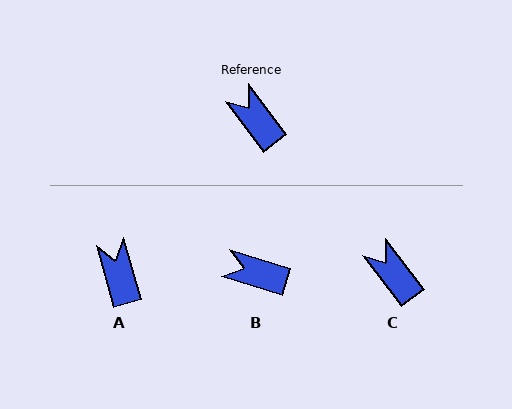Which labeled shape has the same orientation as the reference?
C.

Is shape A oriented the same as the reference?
No, it is off by about 22 degrees.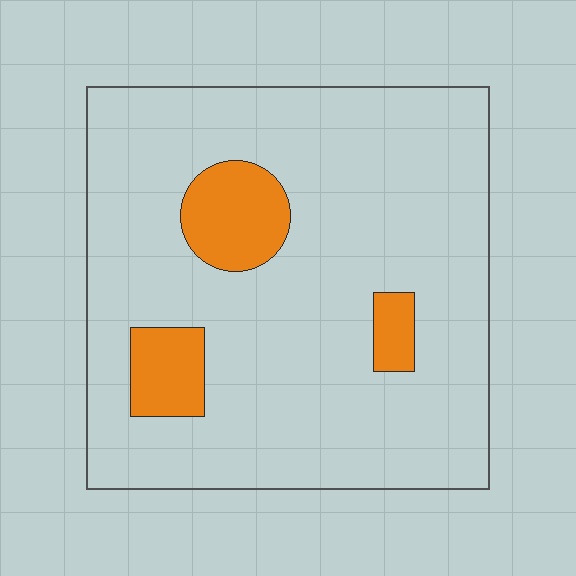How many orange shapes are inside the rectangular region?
3.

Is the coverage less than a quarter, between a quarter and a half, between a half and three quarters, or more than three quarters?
Less than a quarter.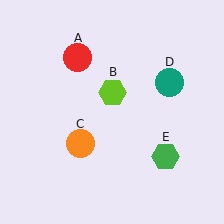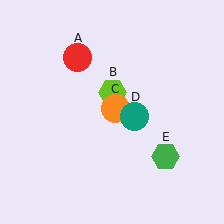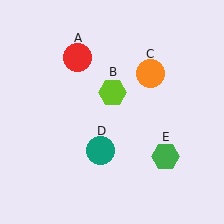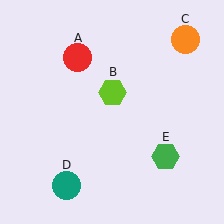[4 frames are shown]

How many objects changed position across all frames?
2 objects changed position: orange circle (object C), teal circle (object D).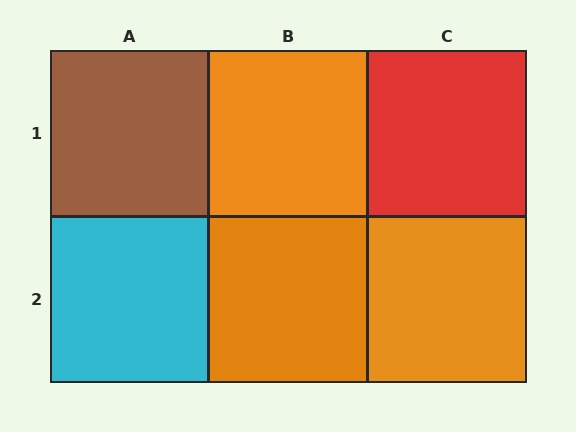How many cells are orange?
3 cells are orange.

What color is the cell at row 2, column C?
Orange.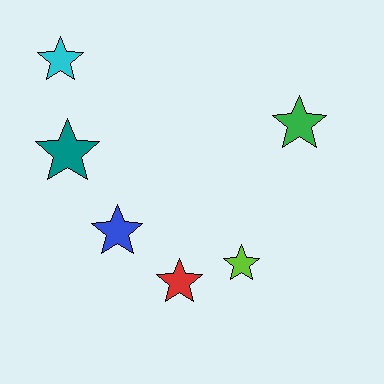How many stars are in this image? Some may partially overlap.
There are 6 stars.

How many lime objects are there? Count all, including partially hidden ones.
There is 1 lime object.